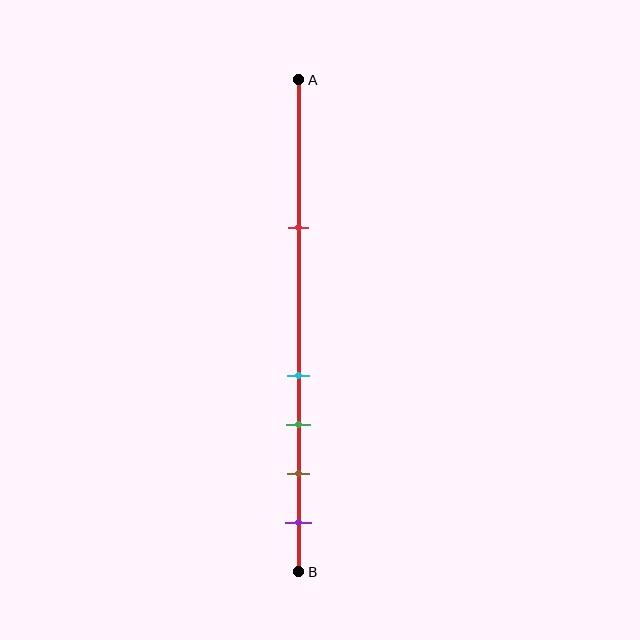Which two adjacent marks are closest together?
The cyan and green marks are the closest adjacent pair.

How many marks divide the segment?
There are 5 marks dividing the segment.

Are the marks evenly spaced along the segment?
No, the marks are not evenly spaced.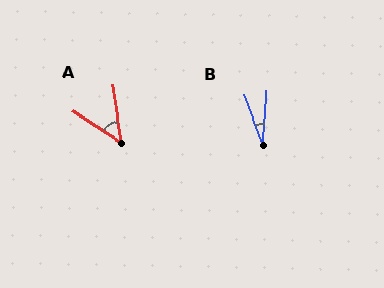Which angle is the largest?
A, at approximately 48 degrees.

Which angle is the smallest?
B, at approximately 24 degrees.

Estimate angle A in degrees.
Approximately 48 degrees.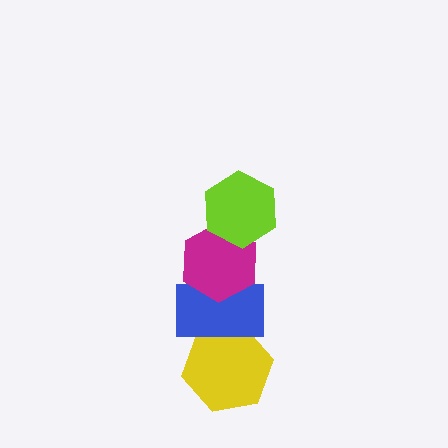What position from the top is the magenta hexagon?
The magenta hexagon is 2nd from the top.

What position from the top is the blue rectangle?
The blue rectangle is 3rd from the top.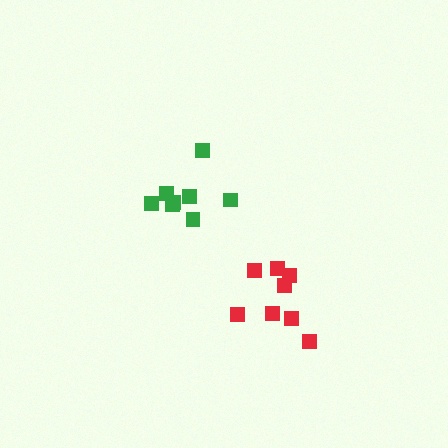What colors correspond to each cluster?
The clusters are colored: green, red.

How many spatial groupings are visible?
There are 2 spatial groupings.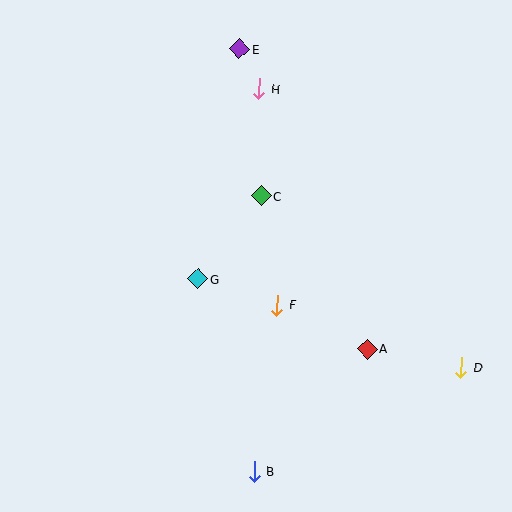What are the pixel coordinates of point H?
Point H is at (259, 89).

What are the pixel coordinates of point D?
Point D is at (461, 368).